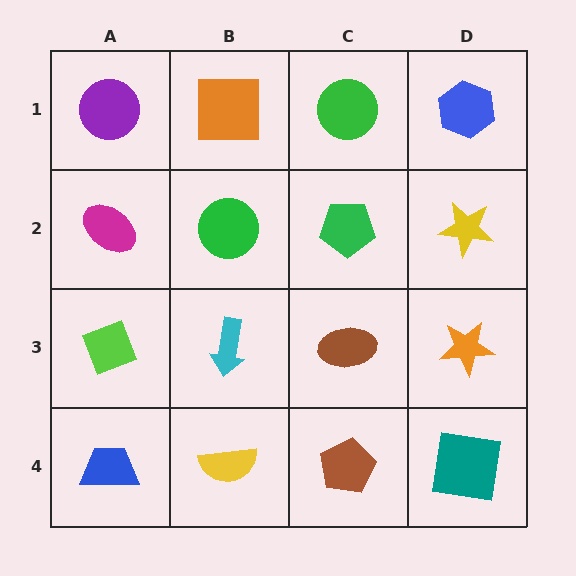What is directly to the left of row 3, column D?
A brown ellipse.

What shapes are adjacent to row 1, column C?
A green pentagon (row 2, column C), an orange square (row 1, column B), a blue hexagon (row 1, column D).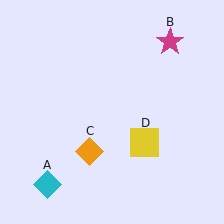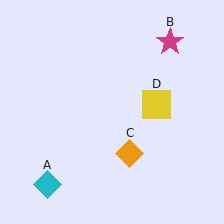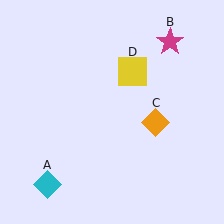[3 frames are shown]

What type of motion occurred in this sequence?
The orange diamond (object C), yellow square (object D) rotated counterclockwise around the center of the scene.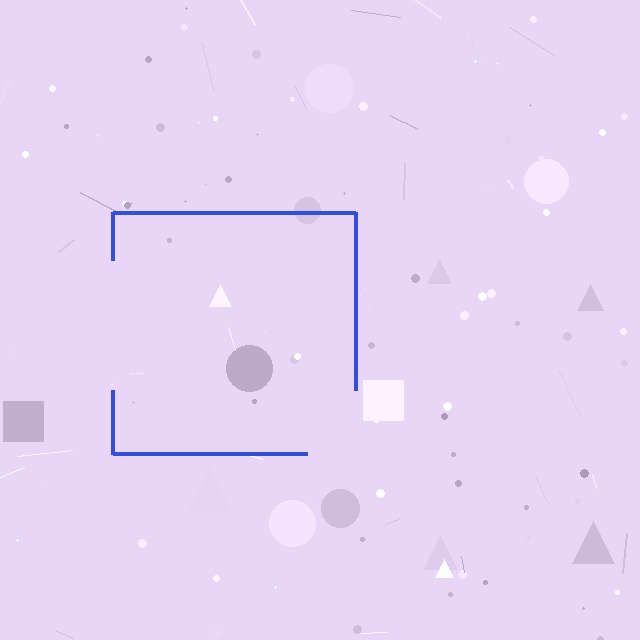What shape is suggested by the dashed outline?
The dashed outline suggests a square.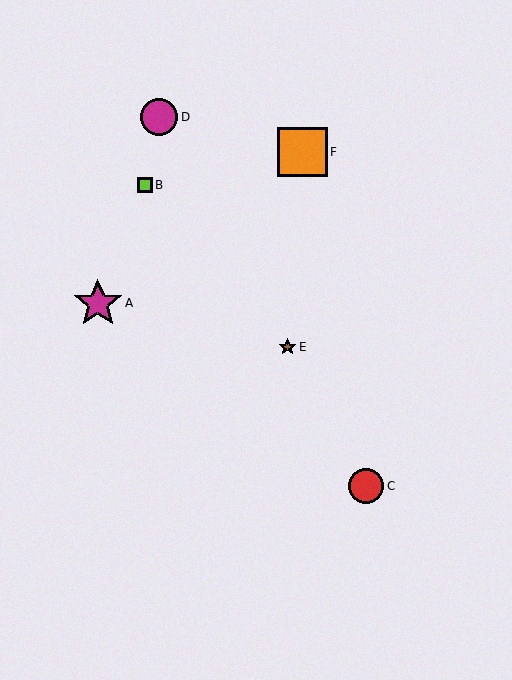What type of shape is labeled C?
Shape C is a red circle.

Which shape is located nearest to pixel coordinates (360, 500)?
The red circle (labeled C) at (366, 486) is nearest to that location.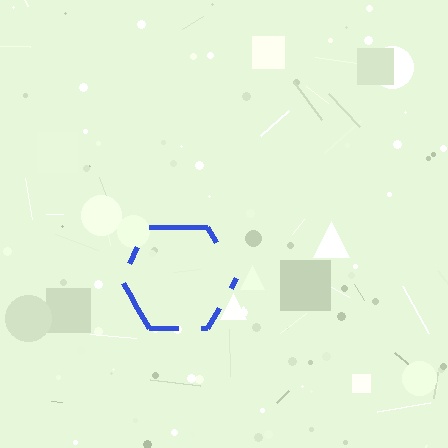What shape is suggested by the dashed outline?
The dashed outline suggests a hexagon.